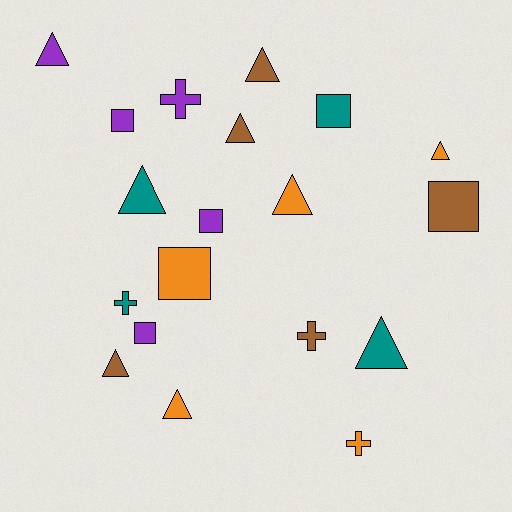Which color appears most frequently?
Purple, with 5 objects.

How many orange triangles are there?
There are 3 orange triangles.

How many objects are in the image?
There are 19 objects.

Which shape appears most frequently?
Triangle, with 9 objects.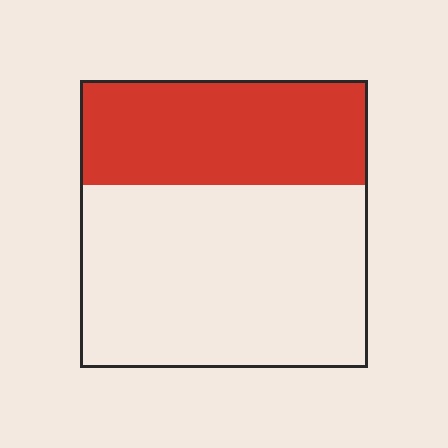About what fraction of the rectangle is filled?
About three eighths (3/8).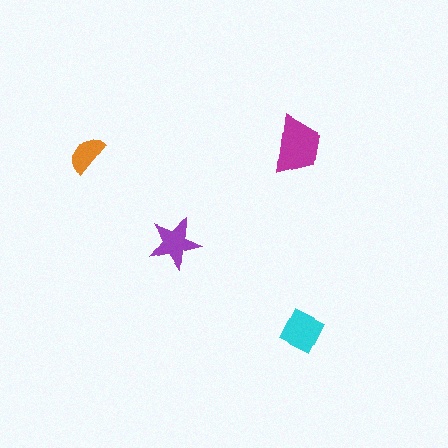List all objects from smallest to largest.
The orange semicircle, the purple star, the cyan diamond, the magenta trapezoid.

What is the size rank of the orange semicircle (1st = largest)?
4th.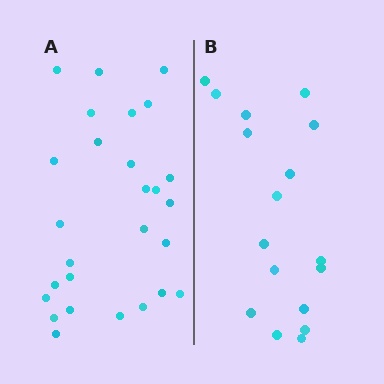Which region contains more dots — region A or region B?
Region A (the left region) has more dots.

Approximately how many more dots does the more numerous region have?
Region A has roughly 10 or so more dots than region B.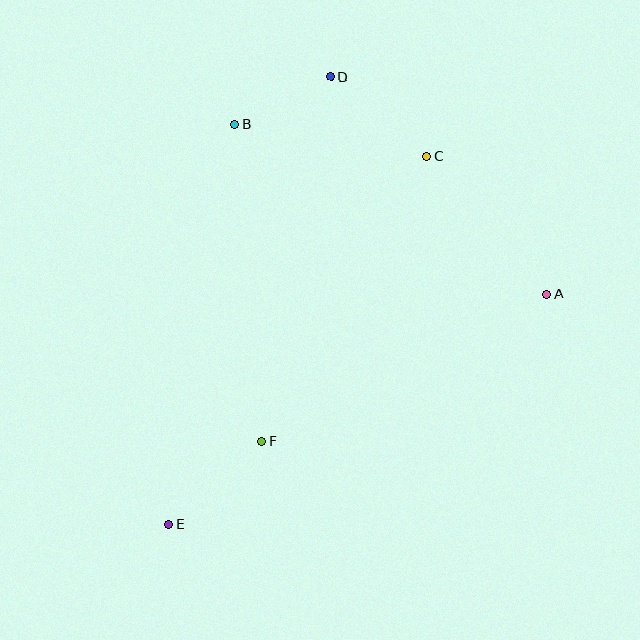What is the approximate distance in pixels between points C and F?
The distance between C and F is approximately 329 pixels.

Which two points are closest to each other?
Points B and D are closest to each other.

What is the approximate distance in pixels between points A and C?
The distance between A and C is approximately 182 pixels.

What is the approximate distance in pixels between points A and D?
The distance between A and D is approximately 306 pixels.